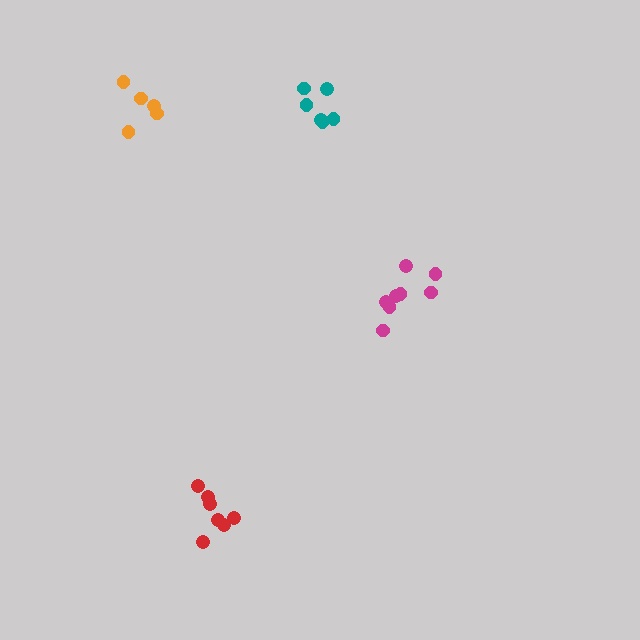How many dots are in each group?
Group 1: 6 dots, Group 2: 8 dots, Group 3: 7 dots, Group 4: 5 dots (26 total).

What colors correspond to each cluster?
The clusters are colored: teal, magenta, red, orange.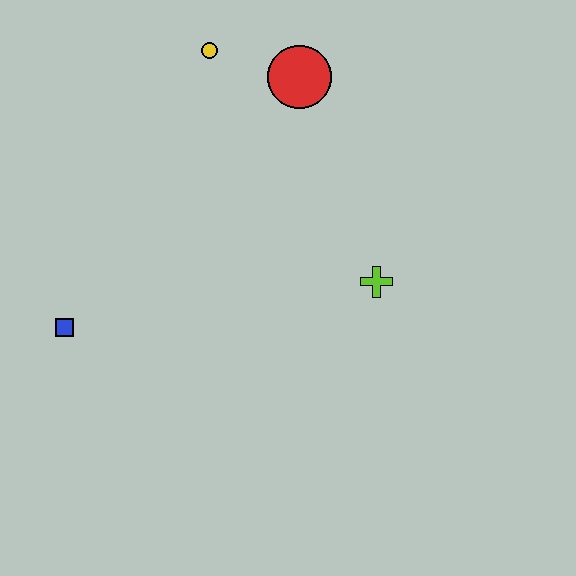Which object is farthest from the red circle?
The blue square is farthest from the red circle.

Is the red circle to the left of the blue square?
No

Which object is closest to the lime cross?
The red circle is closest to the lime cross.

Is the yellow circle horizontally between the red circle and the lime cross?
No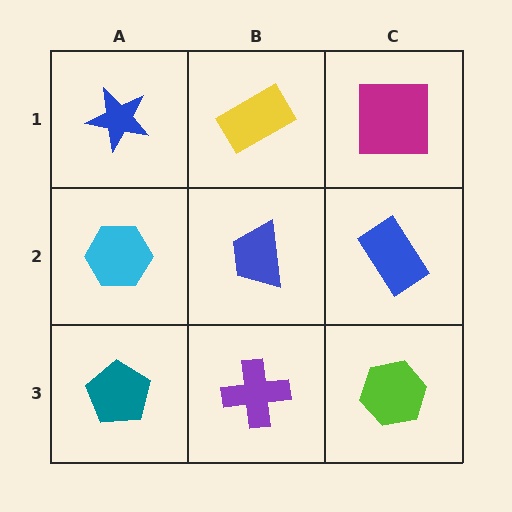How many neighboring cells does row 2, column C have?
3.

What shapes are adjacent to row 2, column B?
A yellow rectangle (row 1, column B), a purple cross (row 3, column B), a cyan hexagon (row 2, column A), a blue rectangle (row 2, column C).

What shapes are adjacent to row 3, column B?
A blue trapezoid (row 2, column B), a teal pentagon (row 3, column A), a lime hexagon (row 3, column C).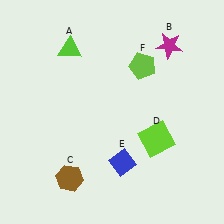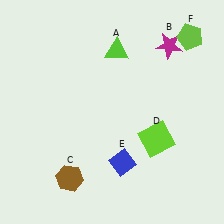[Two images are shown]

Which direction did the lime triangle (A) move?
The lime triangle (A) moved right.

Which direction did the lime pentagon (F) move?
The lime pentagon (F) moved right.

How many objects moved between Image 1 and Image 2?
2 objects moved between the two images.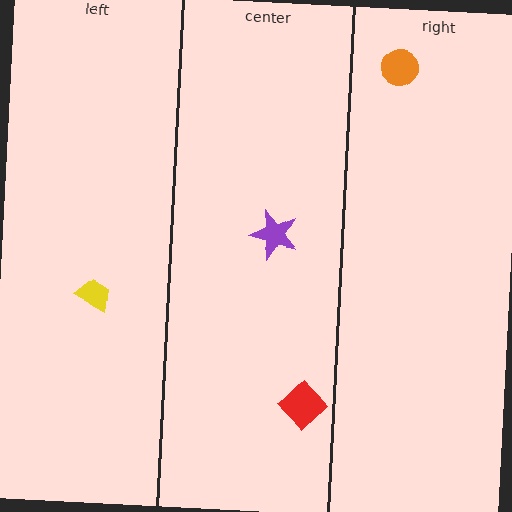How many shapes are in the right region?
1.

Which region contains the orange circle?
The right region.